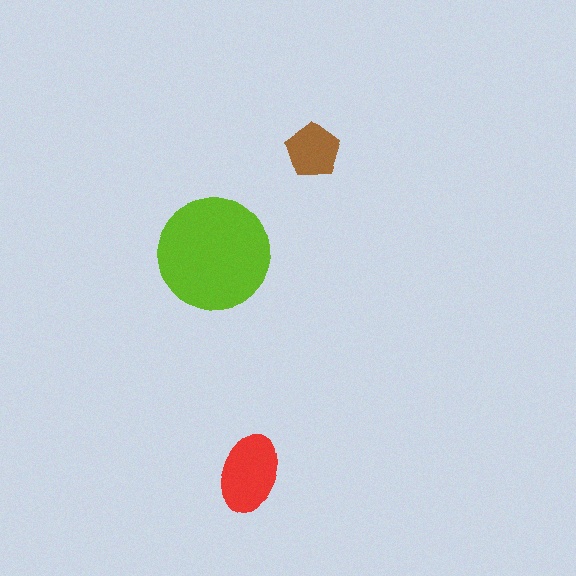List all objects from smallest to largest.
The brown pentagon, the red ellipse, the lime circle.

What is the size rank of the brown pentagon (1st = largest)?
3rd.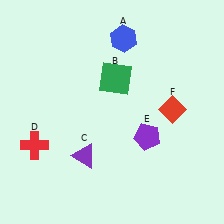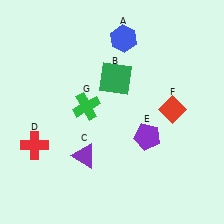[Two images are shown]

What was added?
A green cross (G) was added in Image 2.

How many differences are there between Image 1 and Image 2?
There is 1 difference between the two images.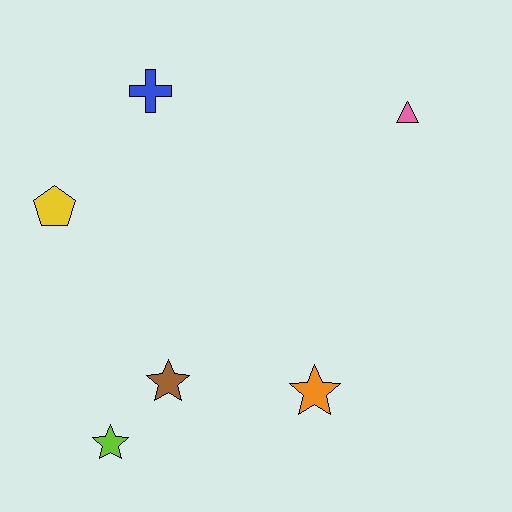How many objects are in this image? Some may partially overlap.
There are 6 objects.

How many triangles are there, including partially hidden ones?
There is 1 triangle.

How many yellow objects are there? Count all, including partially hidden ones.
There is 1 yellow object.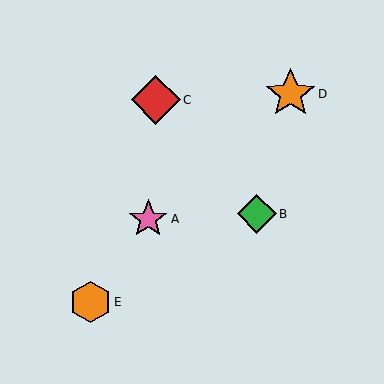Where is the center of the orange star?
The center of the orange star is at (290, 94).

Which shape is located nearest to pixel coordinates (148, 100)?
The red diamond (labeled C) at (156, 100) is nearest to that location.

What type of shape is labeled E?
Shape E is an orange hexagon.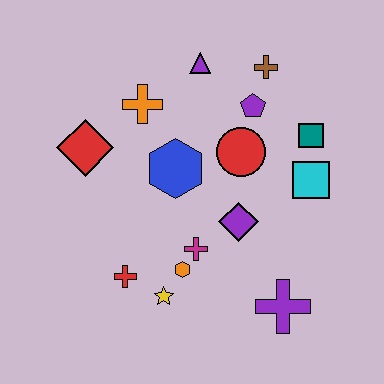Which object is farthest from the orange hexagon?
The brown cross is farthest from the orange hexagon.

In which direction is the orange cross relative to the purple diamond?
The orange cross is above the purple diamond.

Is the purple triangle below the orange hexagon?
No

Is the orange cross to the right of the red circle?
No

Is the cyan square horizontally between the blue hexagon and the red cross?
No